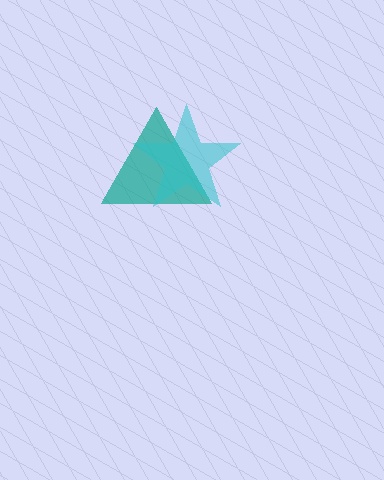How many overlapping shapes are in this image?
There are 2 overlapping shapes in the image.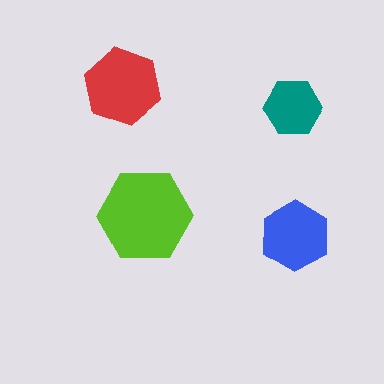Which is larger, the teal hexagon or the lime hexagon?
The lime one.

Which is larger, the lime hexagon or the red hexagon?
The lime one.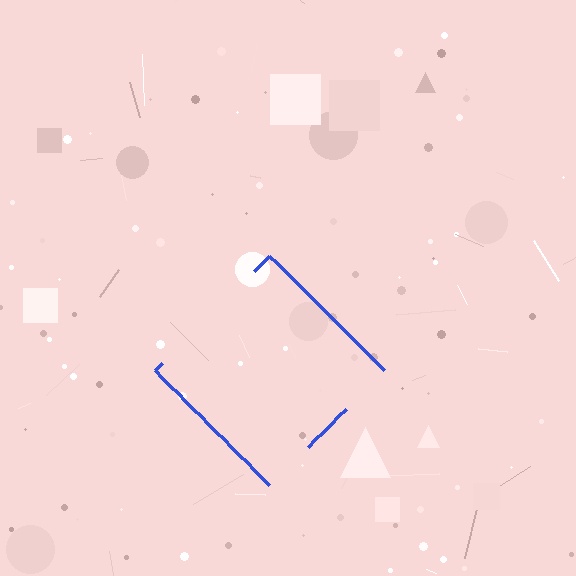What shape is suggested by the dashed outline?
The dashed outline suggests a diamond.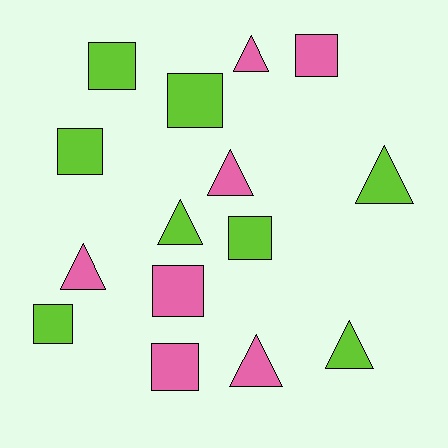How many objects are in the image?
There are 15 objects.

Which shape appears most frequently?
Square, with 8 objects.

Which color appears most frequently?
Lime, with 8 objects.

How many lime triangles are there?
There are 3 lime triangles.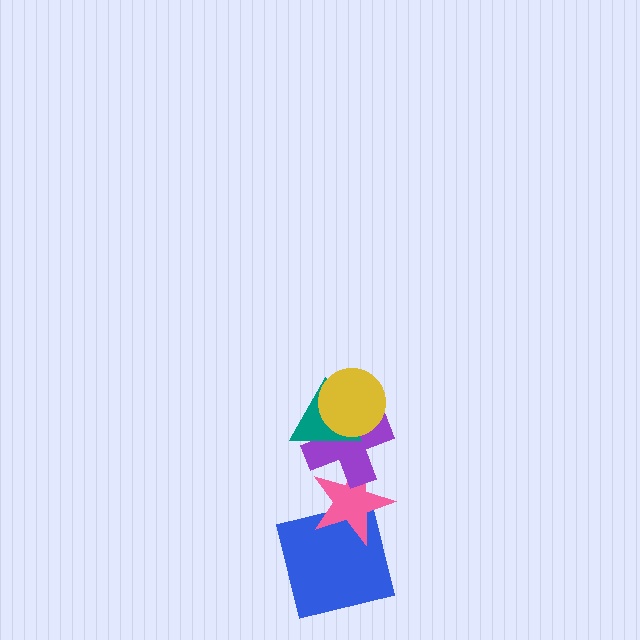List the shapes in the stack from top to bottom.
From top to bottom: the yellow circle, the teal triangle, the purple cross, the pink star, the blue square.